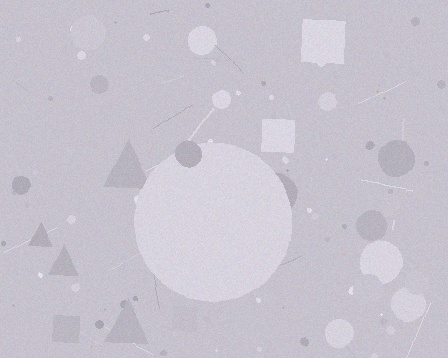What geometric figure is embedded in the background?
A circle is embedded in the background.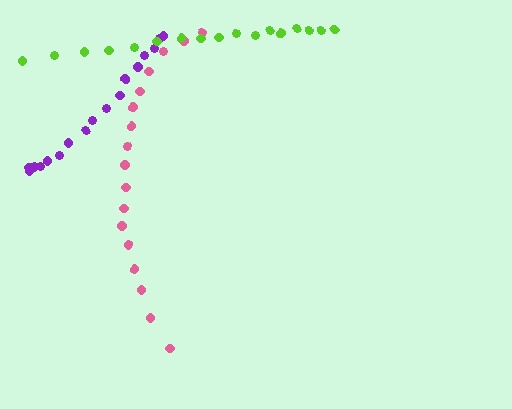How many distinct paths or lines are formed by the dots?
There are 3 distinct paths.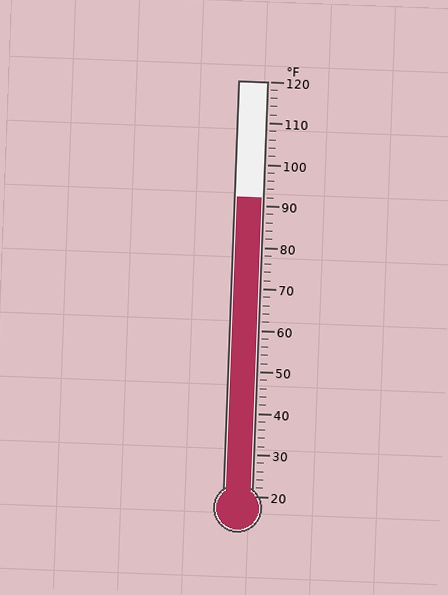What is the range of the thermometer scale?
The thermometer scale ranges from 20°F to 120°F.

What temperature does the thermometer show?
The thermometer shows approximately 92°F.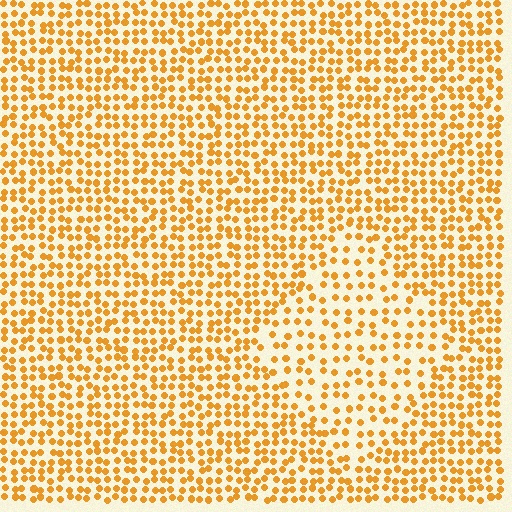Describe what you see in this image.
The image contains small orange elements arranged at two different densities. A diamond-shaped region is visible where the elements are less densely packed than the surrounding area.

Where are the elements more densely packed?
The elements are more densely packed outside the diamond boundary.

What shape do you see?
I see a diamond.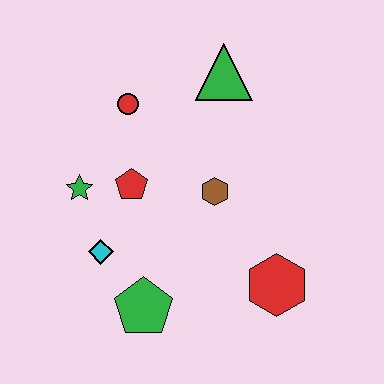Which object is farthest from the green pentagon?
The green triangle is farthest from the green pentagon.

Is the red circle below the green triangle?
Yes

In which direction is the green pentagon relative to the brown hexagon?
The green pentagon is below the brown hexagon.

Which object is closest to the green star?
The red pentagon is closest to the green star.